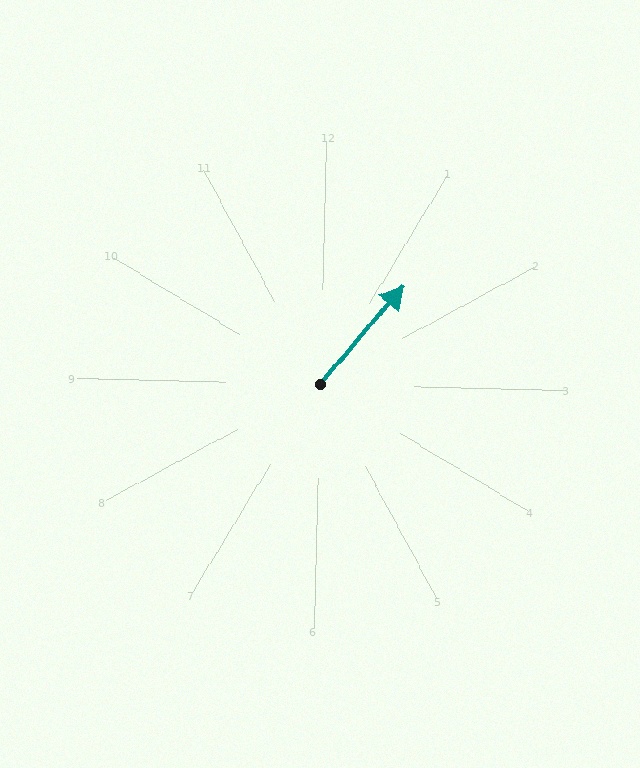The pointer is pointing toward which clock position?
Roughly 1 o'clock.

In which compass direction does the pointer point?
Northeast.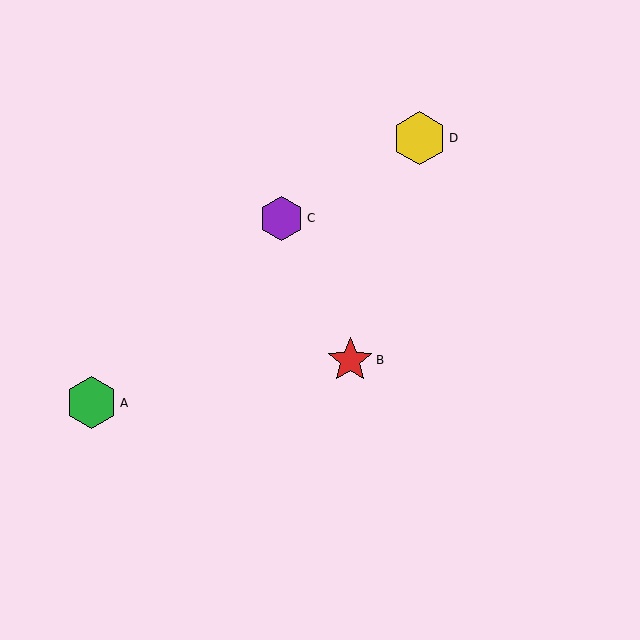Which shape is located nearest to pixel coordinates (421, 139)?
The yellow hexagon (labeled D) at (420, 138) is nearest to that location.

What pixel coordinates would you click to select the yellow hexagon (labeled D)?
Click at (420, 138) to select the yellow hexagon D.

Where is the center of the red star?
The center of the red star is at (350, 360).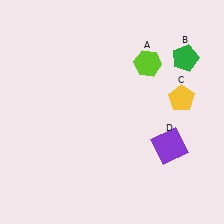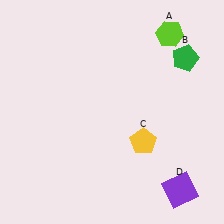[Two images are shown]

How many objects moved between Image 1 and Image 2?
3 objects moved between the two images.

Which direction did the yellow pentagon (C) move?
The yellow pentagon (C) moved down.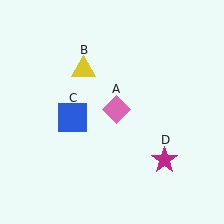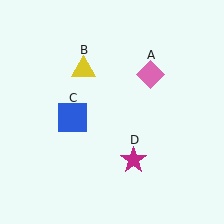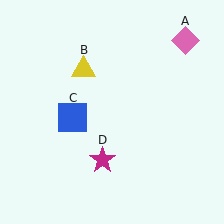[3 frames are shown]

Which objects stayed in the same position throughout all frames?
Yellow triangle (object B) and blue square (object C) remained stationary.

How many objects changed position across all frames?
2 objects changed position: pink diamond (object A), magenta star (object D).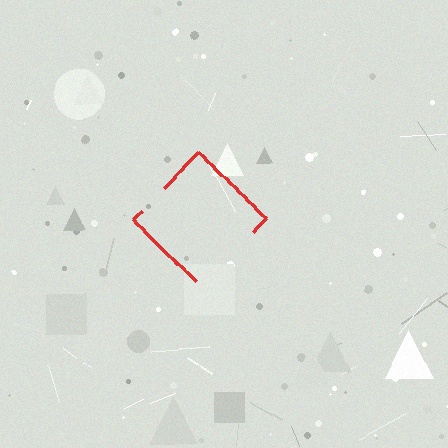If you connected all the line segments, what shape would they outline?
They would outline a diamond.